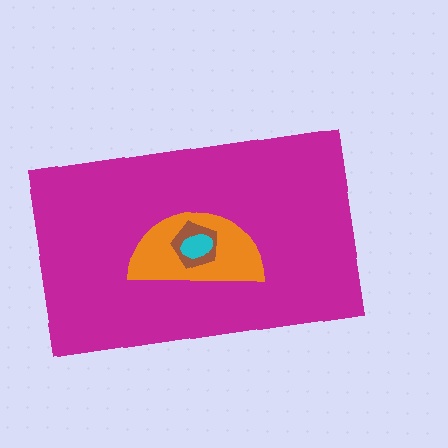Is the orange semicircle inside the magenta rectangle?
Yes.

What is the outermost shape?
The magenta rectangle.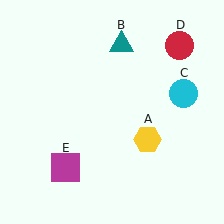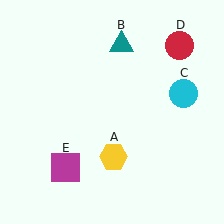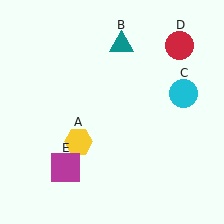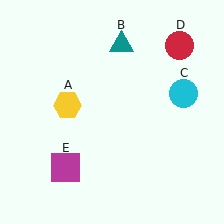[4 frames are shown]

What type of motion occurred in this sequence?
The yellow hexagon (object A) rotated clockwise around the center of the scene.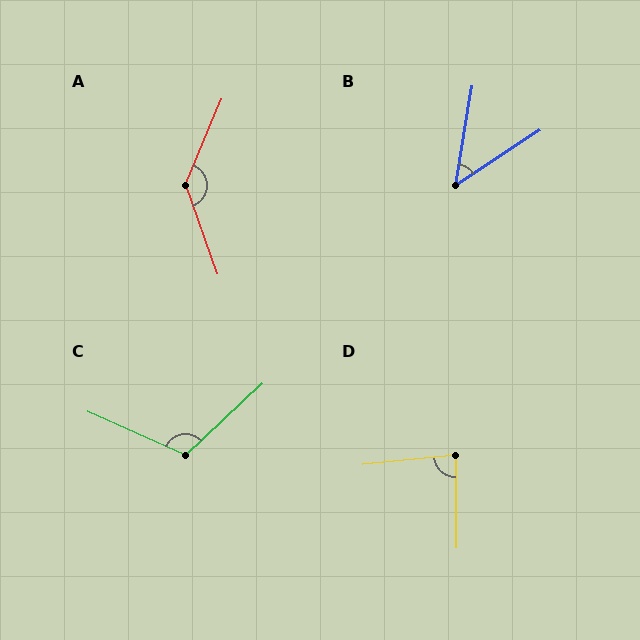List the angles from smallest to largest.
B (47°), D (84°), C (113°), A (137°).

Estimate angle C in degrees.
Approximately 113 degrees.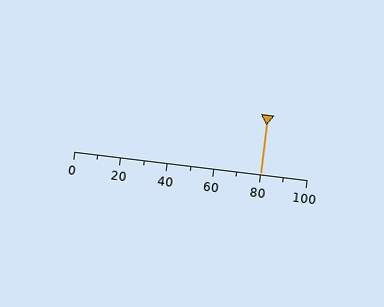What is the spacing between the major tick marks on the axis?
The major ticks are spaced 20 apart.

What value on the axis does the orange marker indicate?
The marker indicates approximately 80.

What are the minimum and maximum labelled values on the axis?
The axis runs from 0 to 100.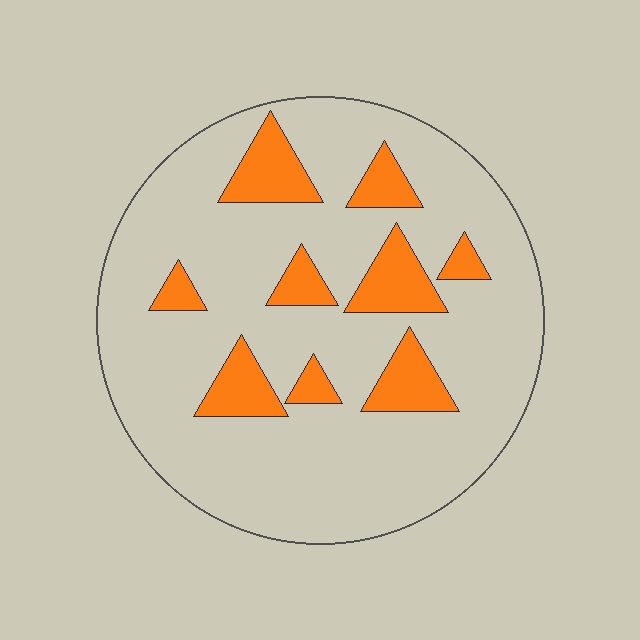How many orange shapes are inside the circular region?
9.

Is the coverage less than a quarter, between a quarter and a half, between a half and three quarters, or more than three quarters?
Less than a quarter.